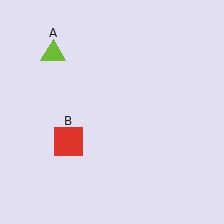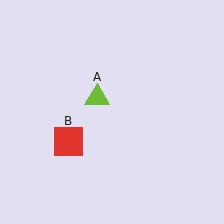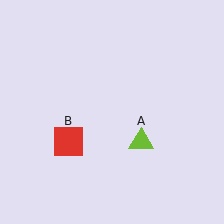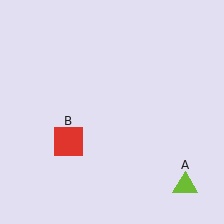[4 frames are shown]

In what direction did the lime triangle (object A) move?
The lime triangle (object A) moved down and to the right.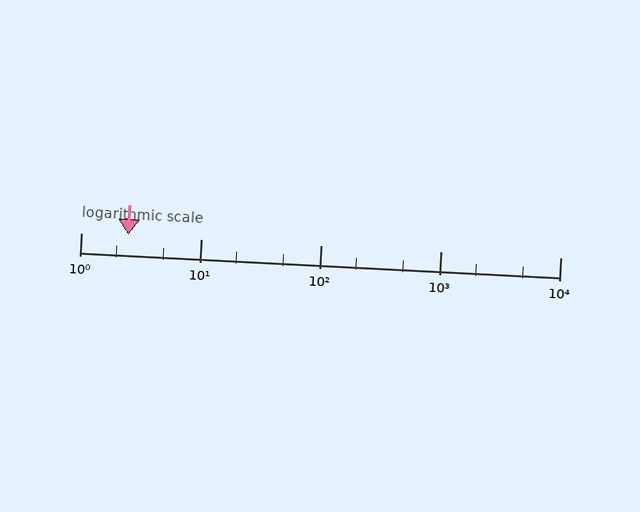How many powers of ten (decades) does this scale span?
The scale spans 4 decades, from 1 to 10000.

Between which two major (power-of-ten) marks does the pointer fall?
The pointer is between 1 and 10.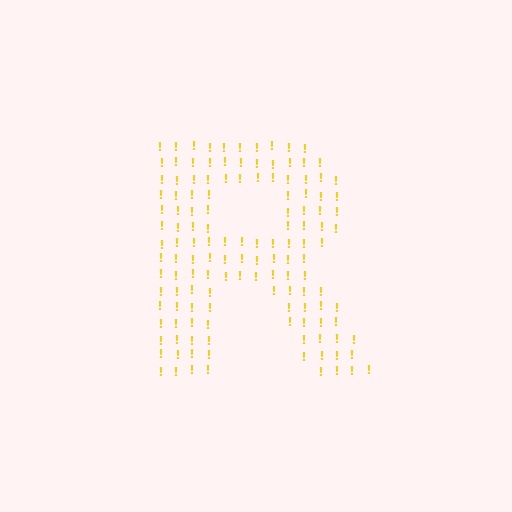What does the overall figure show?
The overall figure shows the letter R.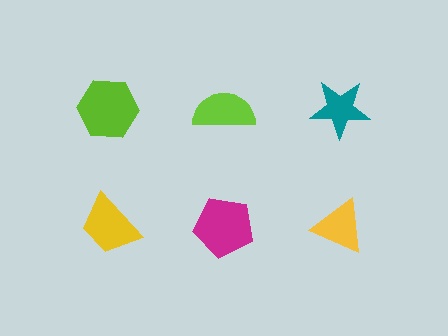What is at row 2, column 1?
A yellow trapezoid.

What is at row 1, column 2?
A lime semicircle.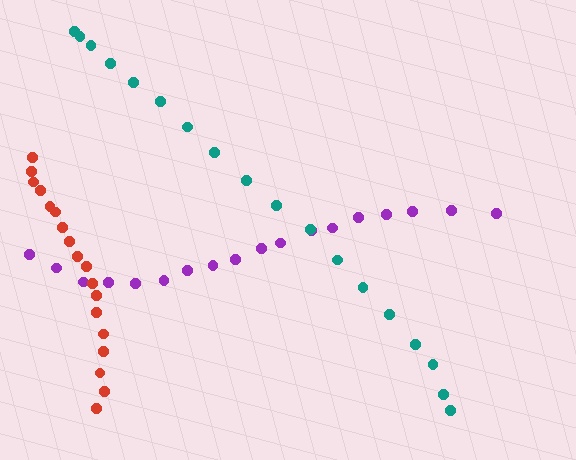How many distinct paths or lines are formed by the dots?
There are 3 distinct paths.